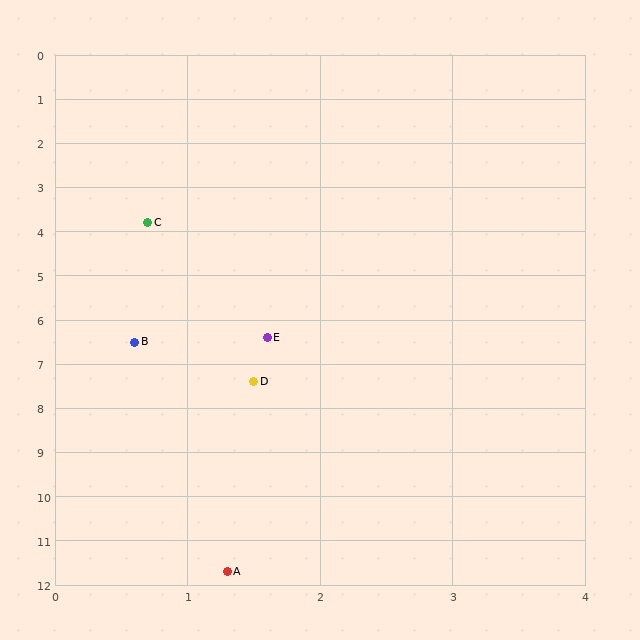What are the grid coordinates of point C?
Point C is at approximately (0.7, 3.8).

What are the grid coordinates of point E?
Point E is at approximately (1.6, 6.4).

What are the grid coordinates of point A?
Point A is at approximately (1.3, 11.7).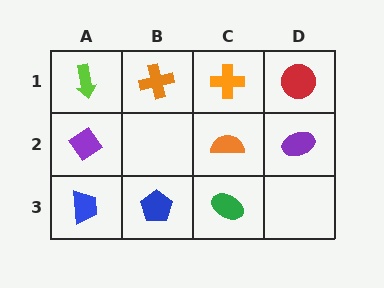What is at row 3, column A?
A blue trapezoid.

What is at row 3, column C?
A green ellipse.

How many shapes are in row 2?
3 shapes.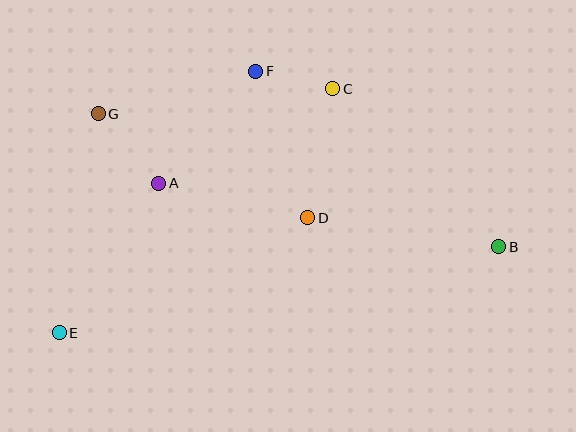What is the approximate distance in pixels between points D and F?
The distance between D and F is approximately 156 pixels.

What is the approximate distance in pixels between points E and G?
The distance between E and G is approximately 223 pixels.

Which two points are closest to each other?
Points C and F are closest to each other.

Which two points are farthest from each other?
Points B and E are farthest from each other.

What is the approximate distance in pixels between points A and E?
The distance between A and E is approximately 180 pixels.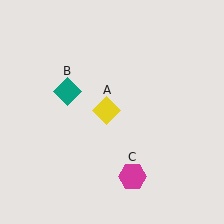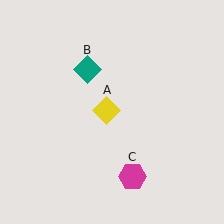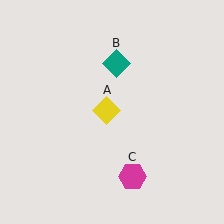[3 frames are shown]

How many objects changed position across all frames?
1 object changed position: teal diamond (object B).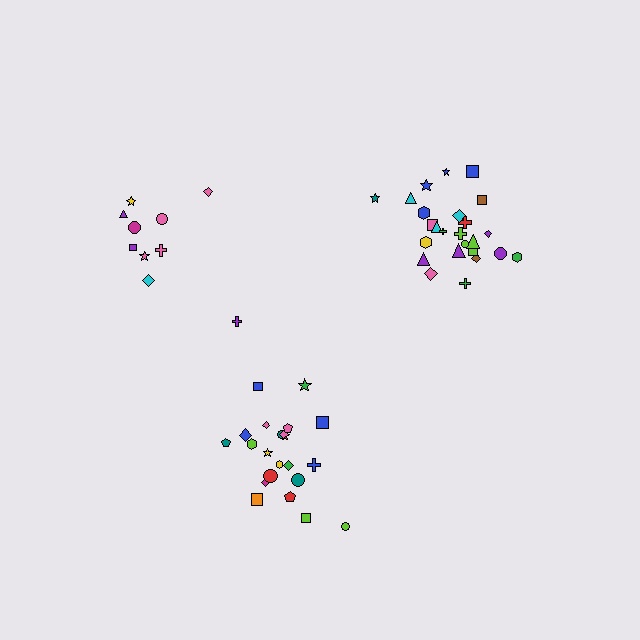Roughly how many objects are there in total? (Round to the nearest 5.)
Roughly 55 objects in total.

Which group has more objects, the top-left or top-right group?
The top-right group.